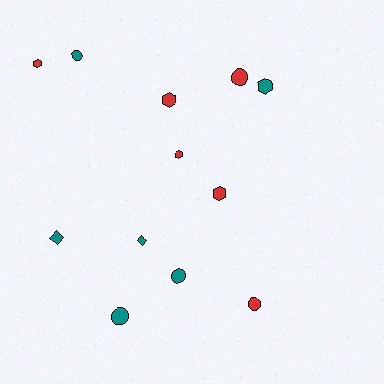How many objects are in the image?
There are 12 objects.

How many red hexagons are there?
There are 4 red hexagons.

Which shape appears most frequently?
Hexagon, with 5 objects.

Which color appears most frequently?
Red, with 6 objects.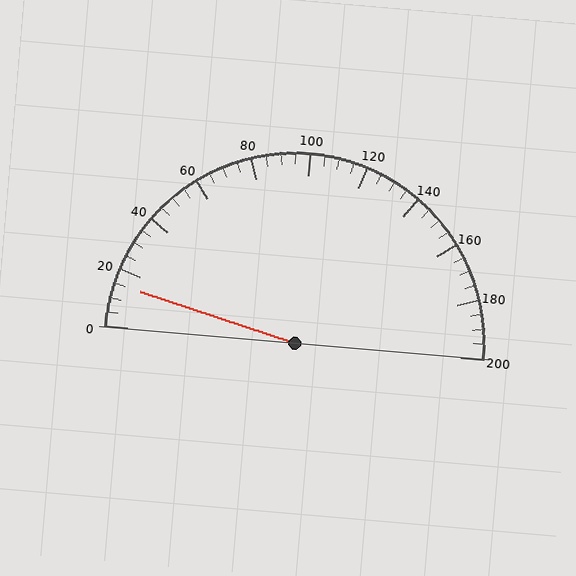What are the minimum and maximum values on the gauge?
The gauge ranges from 0 to 200.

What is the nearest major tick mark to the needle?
The nearest major tick mark is 20.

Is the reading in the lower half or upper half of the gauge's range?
The reading is in the lower half of the range (0 to 200).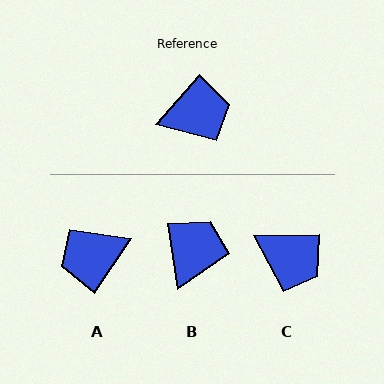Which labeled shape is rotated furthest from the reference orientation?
A, about 173 degrees away.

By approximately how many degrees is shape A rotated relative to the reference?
Approximately 173 degrees clockwise.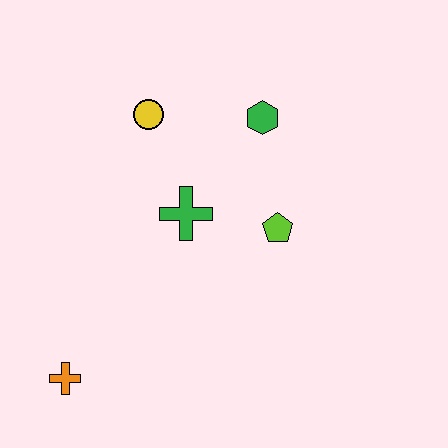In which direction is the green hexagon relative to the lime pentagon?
The green hexagon is above the lime pentagon.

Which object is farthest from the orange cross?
The green hexagon is farthest from the orange cross.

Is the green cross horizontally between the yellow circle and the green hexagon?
Yes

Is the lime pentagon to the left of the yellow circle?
No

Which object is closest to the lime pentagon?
The green cross is closest to the lime pentagon.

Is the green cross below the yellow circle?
Yes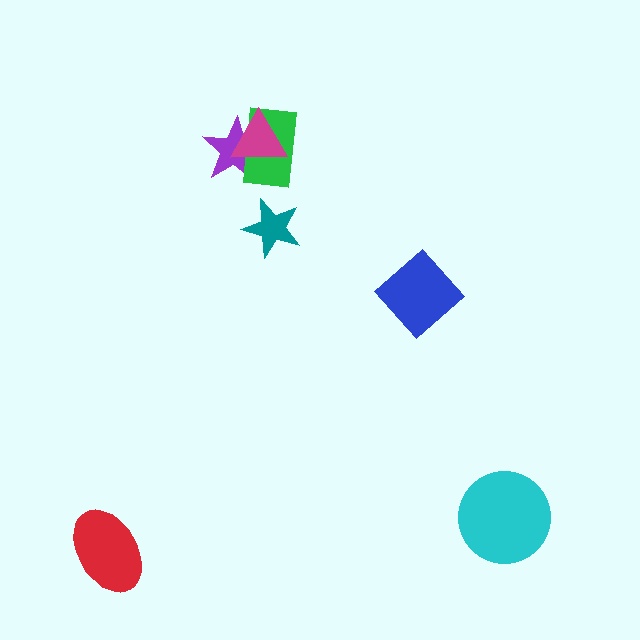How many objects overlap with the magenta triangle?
2 objects overlap with the magenta triangle.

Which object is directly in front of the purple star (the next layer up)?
The green rectangle is directly in front of the purple star.